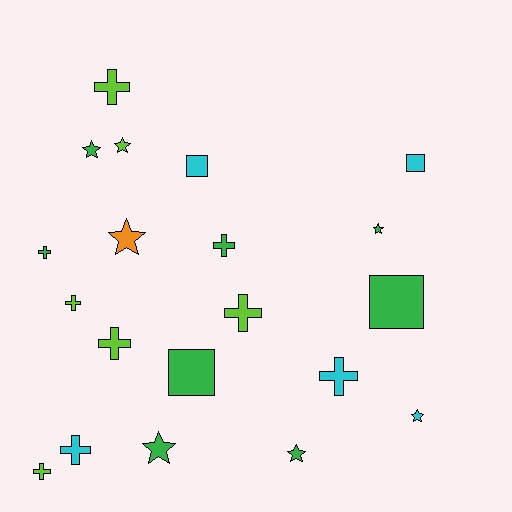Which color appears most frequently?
Green, with 8 objects.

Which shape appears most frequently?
Cross, with 9 objects.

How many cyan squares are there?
There are 2 cyan squares.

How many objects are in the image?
There are 20 objects.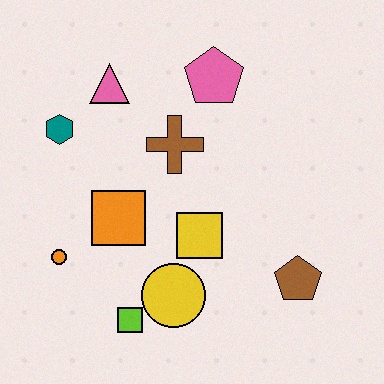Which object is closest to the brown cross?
The pink pentagon is closest to the brown cross.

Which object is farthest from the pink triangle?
The brown pentagon is farthest from the pink triangle.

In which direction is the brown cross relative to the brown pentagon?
The brown cross is above the brown pentagon.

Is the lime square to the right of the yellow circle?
No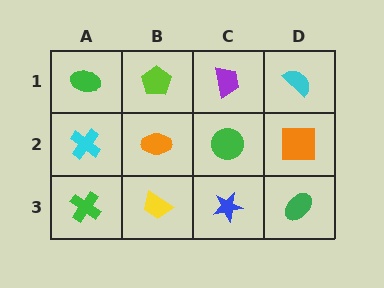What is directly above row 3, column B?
An orange ellipse.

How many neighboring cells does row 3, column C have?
3.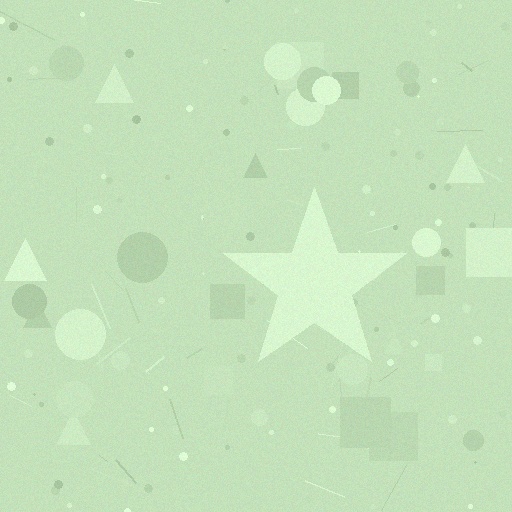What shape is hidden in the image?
A star is hidden in the image.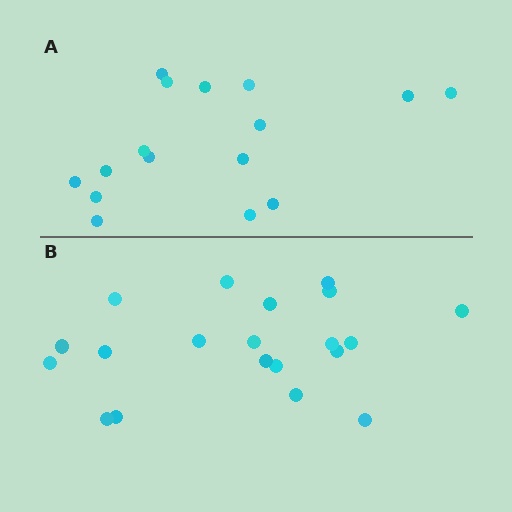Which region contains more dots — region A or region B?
Region B (the bottom region) has more dots.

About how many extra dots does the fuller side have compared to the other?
Region B has about 4 more dots than region A.